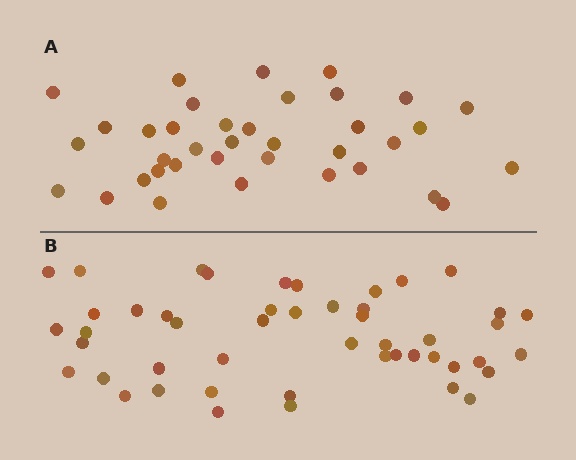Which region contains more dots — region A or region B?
Region B (the bottom region) has more dots.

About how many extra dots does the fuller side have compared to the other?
Region B has roughly 12 or so more dots than region A.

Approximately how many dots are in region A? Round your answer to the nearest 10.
About 40 dots. (The exact count is 37, which rounds to 40.)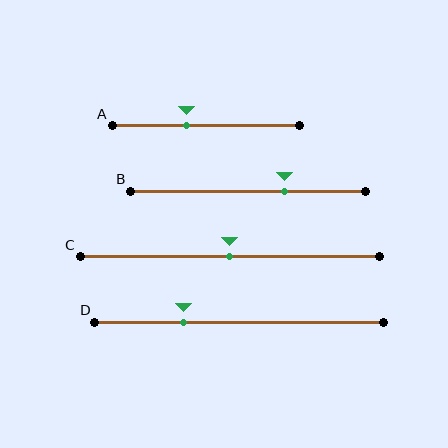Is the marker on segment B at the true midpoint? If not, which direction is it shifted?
No, the marker on segment B is shifted to the right by about 16% of the segment length.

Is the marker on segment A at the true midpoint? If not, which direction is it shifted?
No, the marker on segment A is shifted to the left by about 10% of the segment length.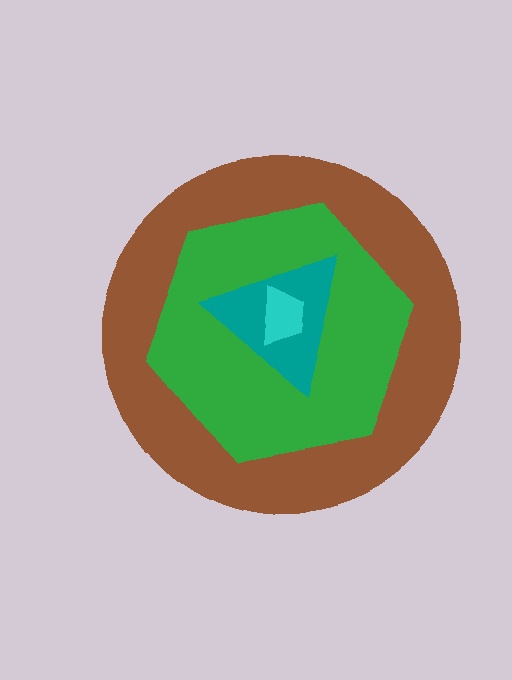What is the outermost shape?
The brown circle.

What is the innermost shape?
The cyan trapezoid.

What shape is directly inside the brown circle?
The green hexagon.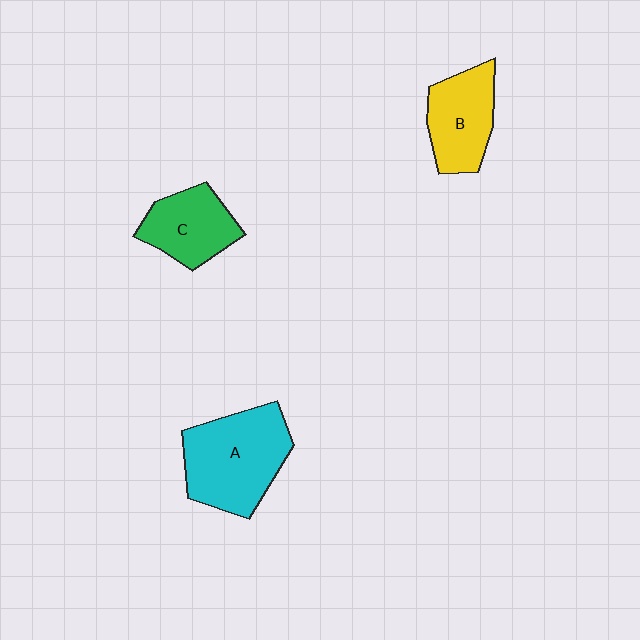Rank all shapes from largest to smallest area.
From largest to smallest: A (cyan), B (yellow), C (green).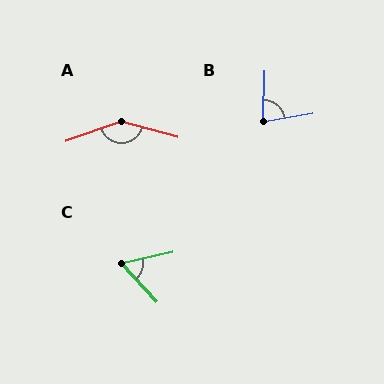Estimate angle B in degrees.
Approximately 79 degrees.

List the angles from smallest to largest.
C (60°), B (79°), A (145°).